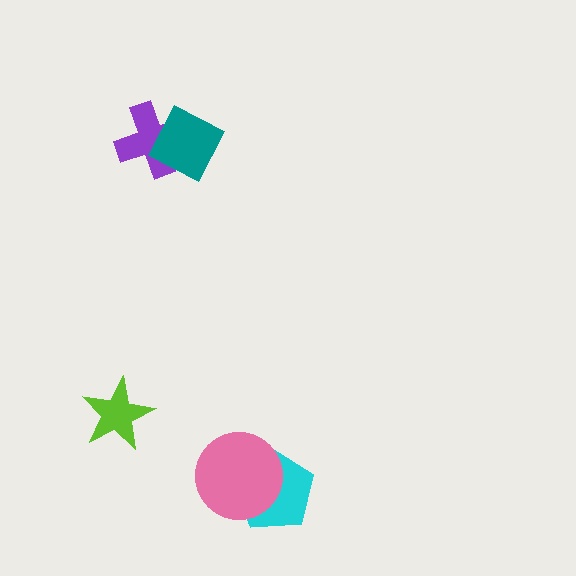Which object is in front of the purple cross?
The teal diamond is in front of the purple cross.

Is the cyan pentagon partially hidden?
Yes, it is partially covered by another shape.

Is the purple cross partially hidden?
Yes, it is partially covered by another shape.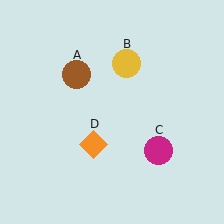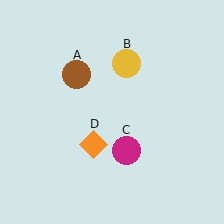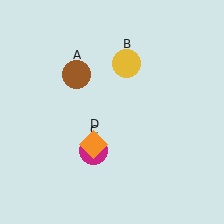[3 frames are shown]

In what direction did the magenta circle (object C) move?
The magenta circle (object C) moved left.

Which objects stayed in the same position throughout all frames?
Brown circle (object A) and yellow circle (object B) and orange diamond (object D) remained stationary.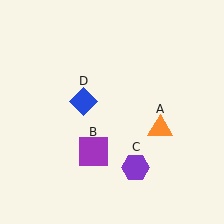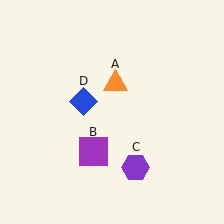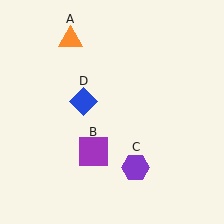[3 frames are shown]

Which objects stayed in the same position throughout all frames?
Purple square (object B) and purple hexagon (object C) and blue diamond (object D) remained stationary.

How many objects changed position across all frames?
1 object changed position: orange triangle (object A).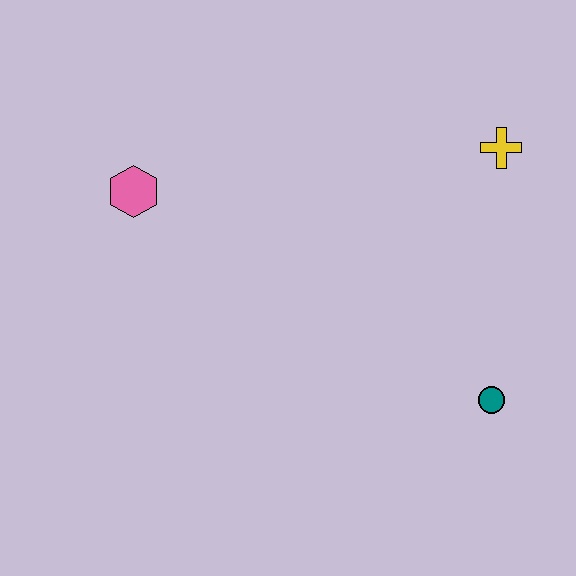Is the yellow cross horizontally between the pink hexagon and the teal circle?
No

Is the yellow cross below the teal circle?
No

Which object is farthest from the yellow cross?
The pink hexagon is farthest from the yellow cross.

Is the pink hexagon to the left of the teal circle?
Yes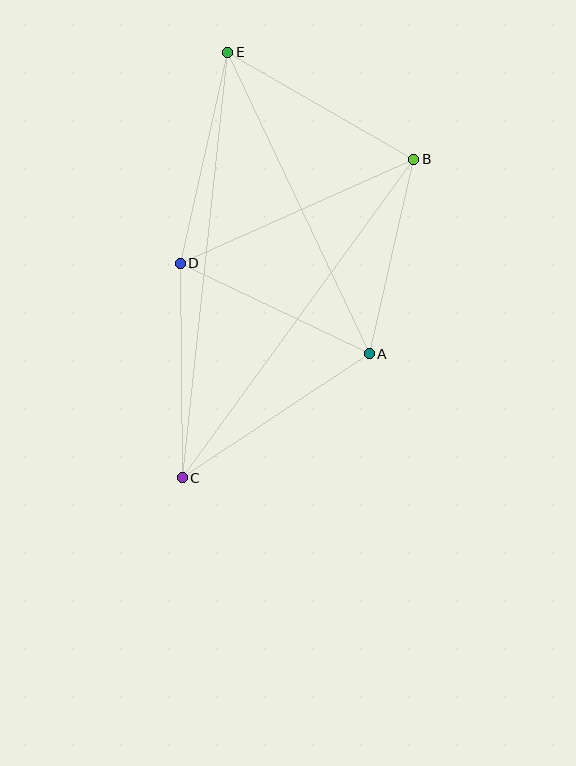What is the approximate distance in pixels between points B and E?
The distance between B and E is approximately 215 pixels.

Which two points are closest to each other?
Points A and B are closest to each other.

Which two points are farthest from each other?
Points C and E are farthest from each other.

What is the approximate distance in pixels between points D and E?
The distance between D and E is approximately 216 pixels.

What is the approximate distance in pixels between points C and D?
The distance between C and D is approximately 215 pixels.